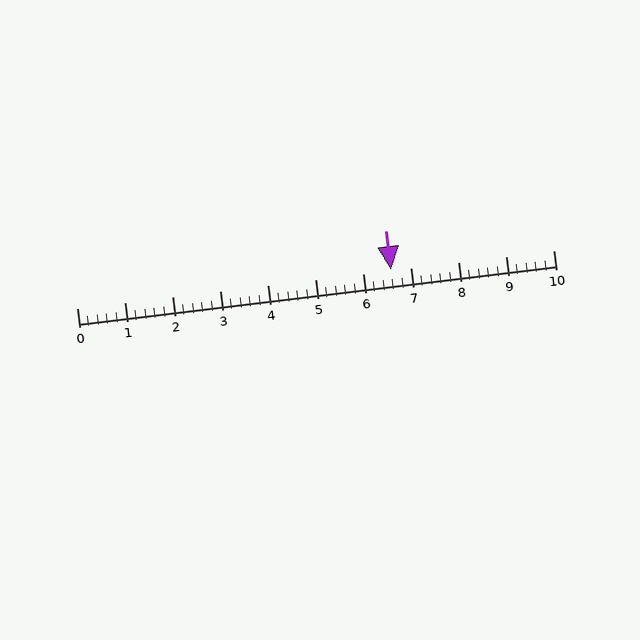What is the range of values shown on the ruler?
The ruler shows values from 0 to 10.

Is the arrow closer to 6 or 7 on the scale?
The arrow is closer to 7.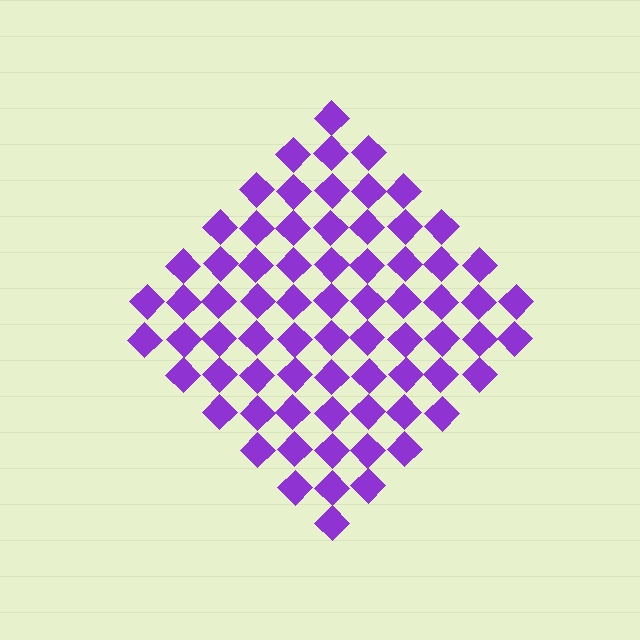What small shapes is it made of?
It is made of small diamonds.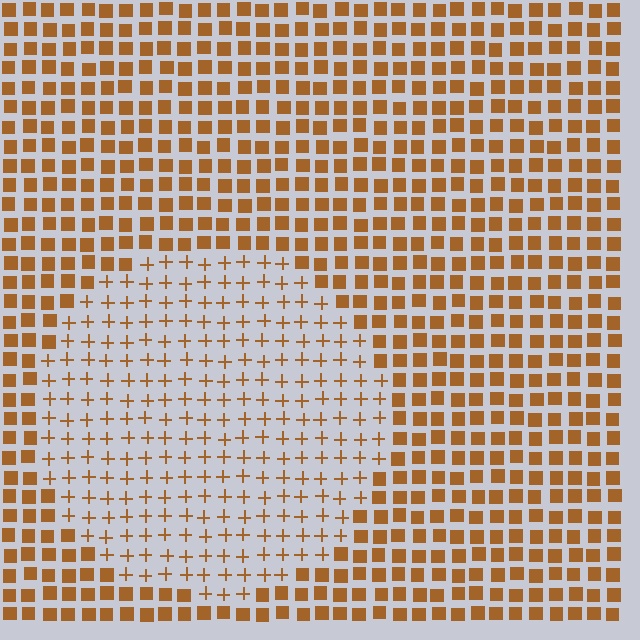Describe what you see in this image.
The image is filled with small brown elements arranged in a uniform grid. A circle-shaped region contains plus signs, while the surrounding area contains squares. The boundary is defined purely by the change in element shape.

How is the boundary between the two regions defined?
The boundary is defined by a change in element shape: plus signs inside vs. squares outside. All elements share the same color and spacing.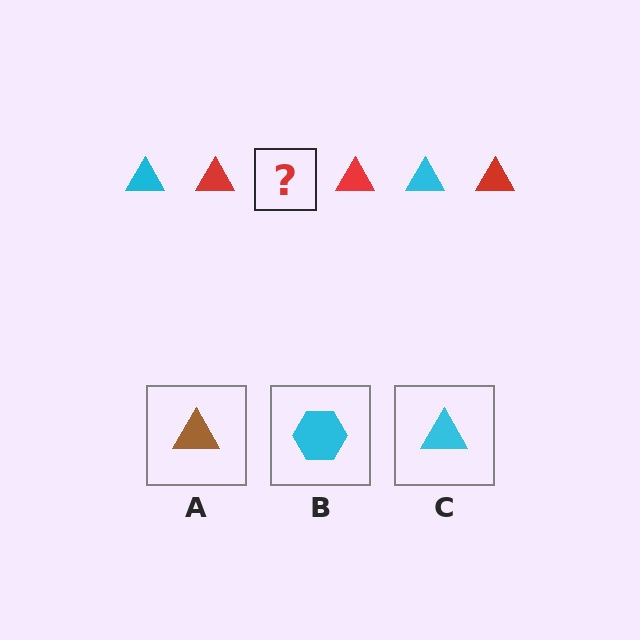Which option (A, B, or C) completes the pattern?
C.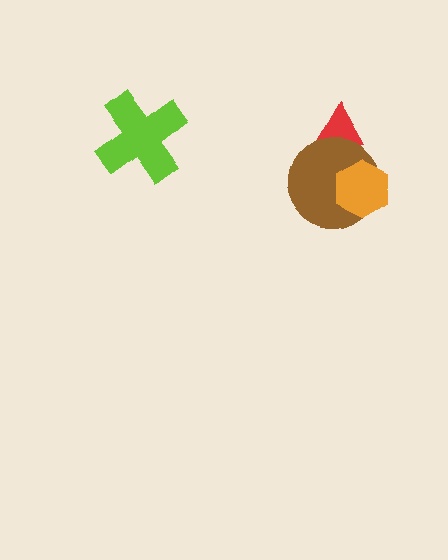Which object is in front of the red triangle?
The brown circle is in front of the red triangle.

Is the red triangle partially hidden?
Yes, it is partially covered by another shape.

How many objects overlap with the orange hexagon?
1 object overlaps with the orange hexagon.